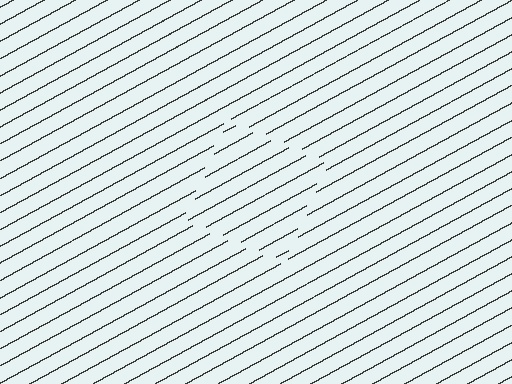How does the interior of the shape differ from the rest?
The interior of the shape contains the same grating, shifted by half a period — the contour is defined by the phase discontinuity where line-ends from the inner and outer gratings abut.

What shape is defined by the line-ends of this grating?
An illusory square. The interior of the shape contains the same grating, shifted by half a period — the contour is defined by the phase discontinuity where line-ends from the inner and outer gratings abut.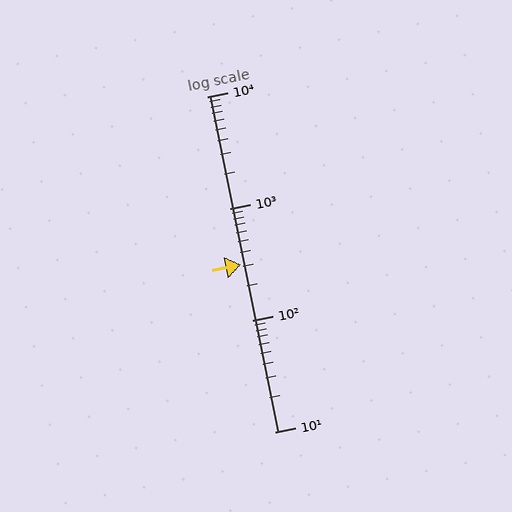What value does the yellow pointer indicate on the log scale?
The pointer indicates approximately 310.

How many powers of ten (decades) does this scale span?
The scale spans 3 decades, from 10 to 10000.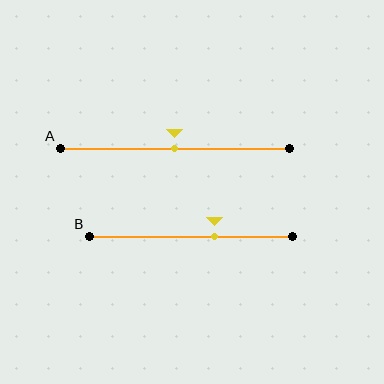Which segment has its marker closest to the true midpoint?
Segment A has its marker closest to the true midpoint.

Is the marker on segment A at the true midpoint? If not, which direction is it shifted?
Yes, the marker on segment A is at the true midpoint.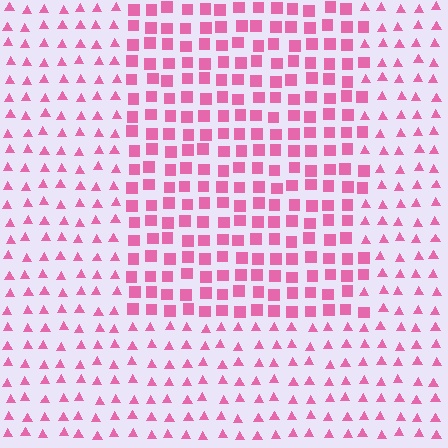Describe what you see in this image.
The image is filled with small pink elements arranged in a uniform grid. A rectangle-shaped region contains squares, while the surrounding area contains triangles. The boundary is defined purely by the change in element shape.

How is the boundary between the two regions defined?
The boundary is defined by a change in element shape: squares inside vs. triangles outside. All elements share the same color and spacing.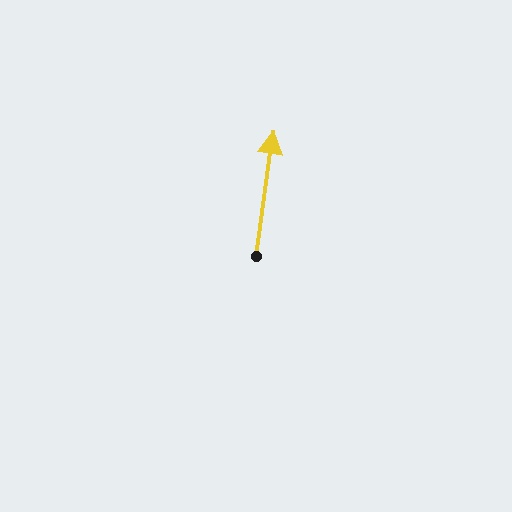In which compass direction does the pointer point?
North.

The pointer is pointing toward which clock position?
Roughly 12 o'clock.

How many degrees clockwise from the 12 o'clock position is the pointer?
Approximately 8 degrees.